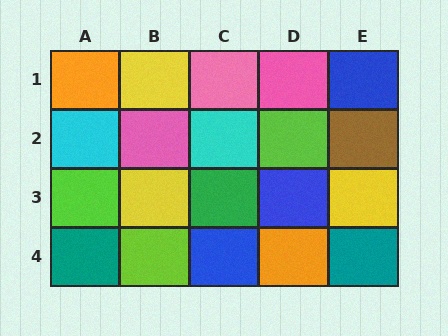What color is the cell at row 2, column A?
Cyan.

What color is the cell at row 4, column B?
Lime.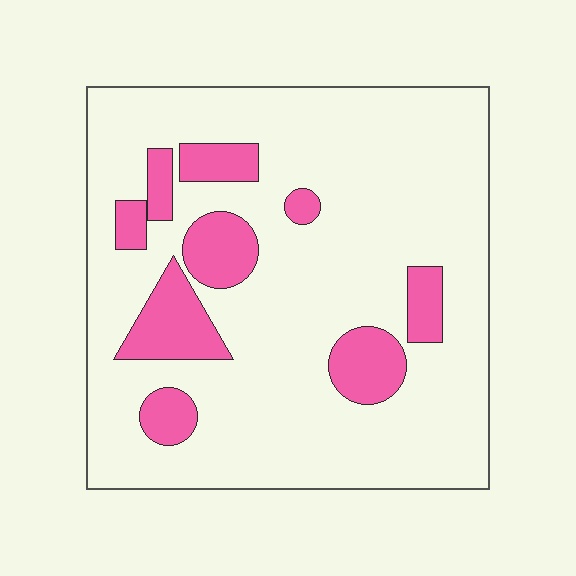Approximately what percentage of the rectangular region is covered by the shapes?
Approximately 20%.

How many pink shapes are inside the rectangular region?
9.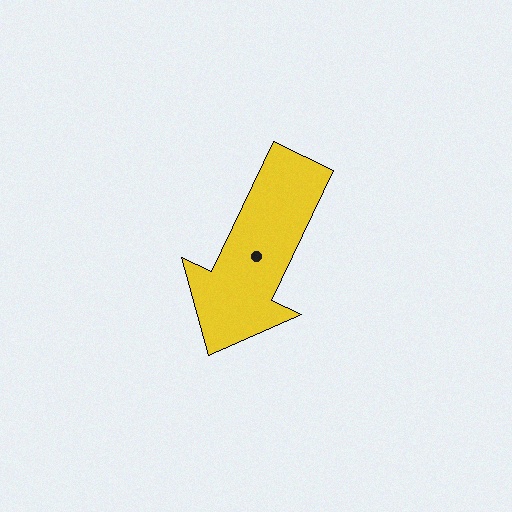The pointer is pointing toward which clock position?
Roughly 7 o'clock.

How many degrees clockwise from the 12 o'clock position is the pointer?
Approximately 206 degrees.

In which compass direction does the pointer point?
Southwest.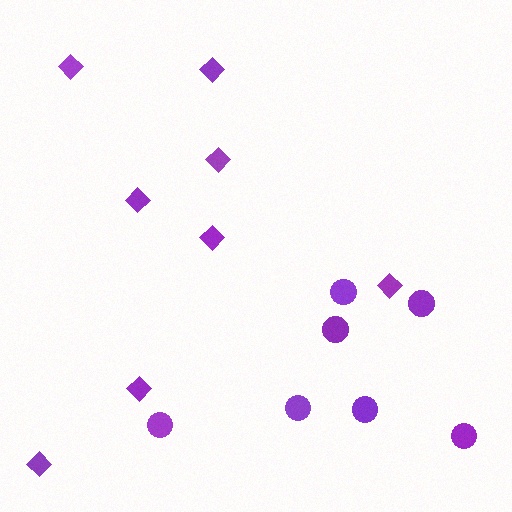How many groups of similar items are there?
There are 2 groups: one group of circles (7) and one group of diamonds (8).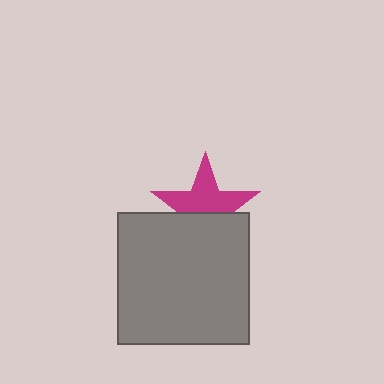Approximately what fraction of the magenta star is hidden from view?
Roughly 43% of the magenta star is hidden behind the gray square.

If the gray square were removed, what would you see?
You would see the complete magenta star.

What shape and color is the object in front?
The object in front is a gray square.